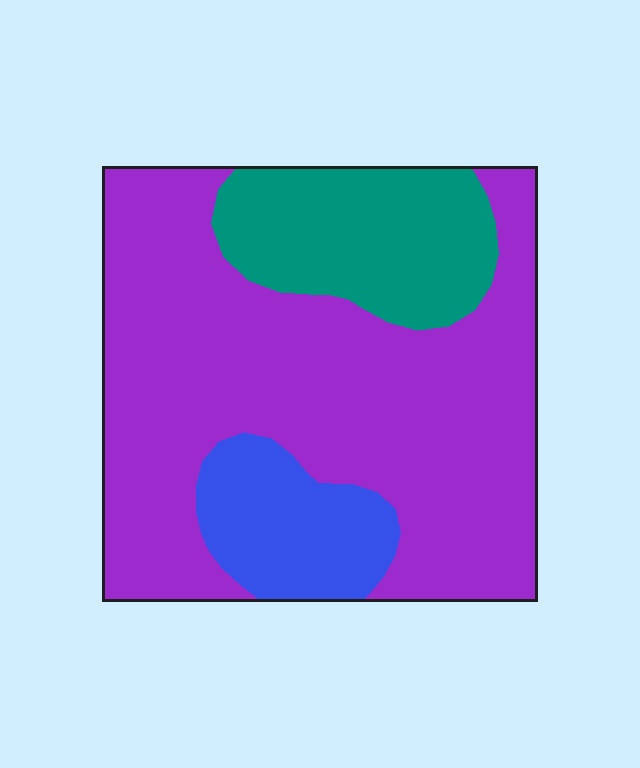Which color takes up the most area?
Purple, at roughly 65%.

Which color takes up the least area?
Blue, at roughly 15%.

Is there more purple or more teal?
Purple.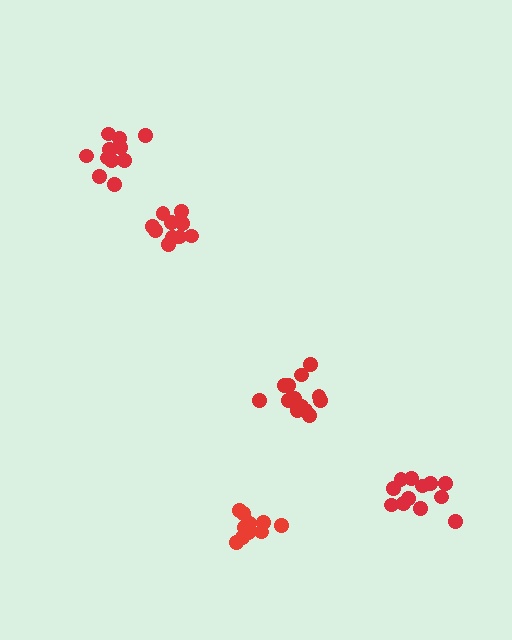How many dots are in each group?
Group 1: 10 dots, Group 2: 11 dots, Group 3: 14 dots, Group 4: 10 dots, Group 5: 12 dots (57 total).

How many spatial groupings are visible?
There are 5 spatial groupings.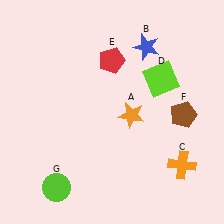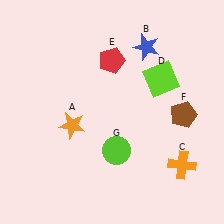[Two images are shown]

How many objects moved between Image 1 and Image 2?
2 objects moved between the two images.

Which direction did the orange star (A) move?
The orange star (A) moved left.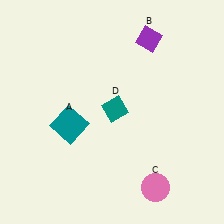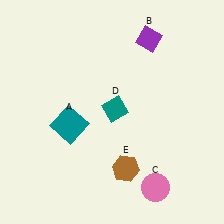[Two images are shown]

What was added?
A brown hexagon (E) was added in Image 2.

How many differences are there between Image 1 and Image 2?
There is 1 difference between the two images.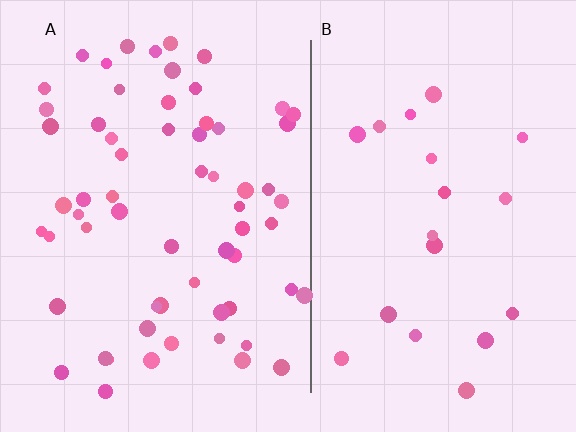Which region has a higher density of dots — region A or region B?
A (the left).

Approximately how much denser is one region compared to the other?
Approximately 3.2× — region A over region B.